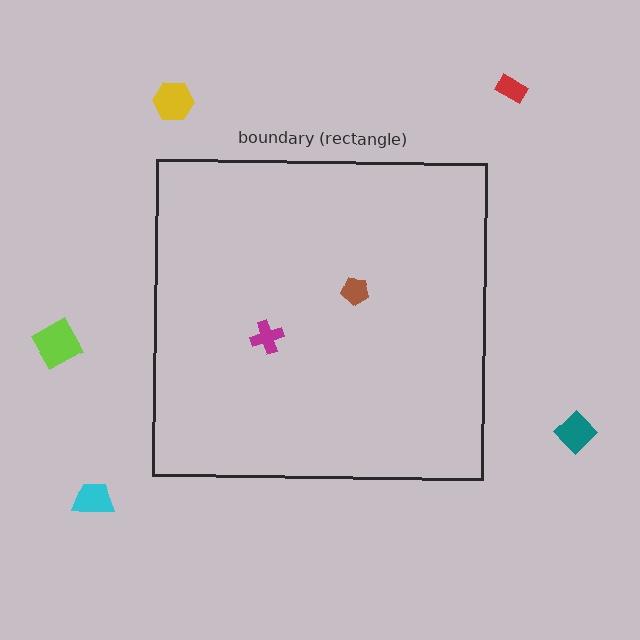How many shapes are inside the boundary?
2 inside, 5 outside.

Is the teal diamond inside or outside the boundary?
Outside.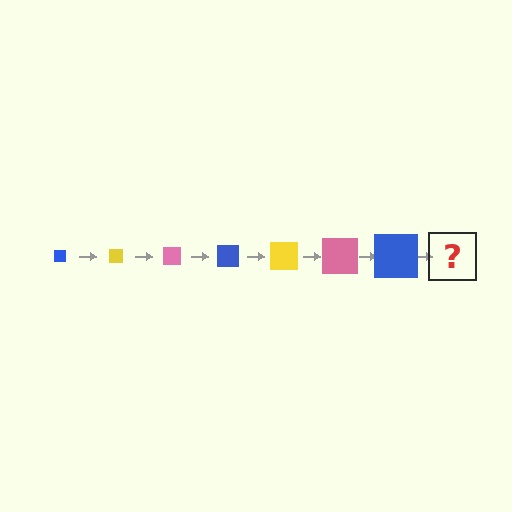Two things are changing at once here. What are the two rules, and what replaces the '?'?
The two rules are that the square grows larger each step and the color cycles through blue, yellow, and pink. The '?' should be a yellow square, larger than the previous one.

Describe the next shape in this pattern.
It should be a yellow square, larger than the previous one.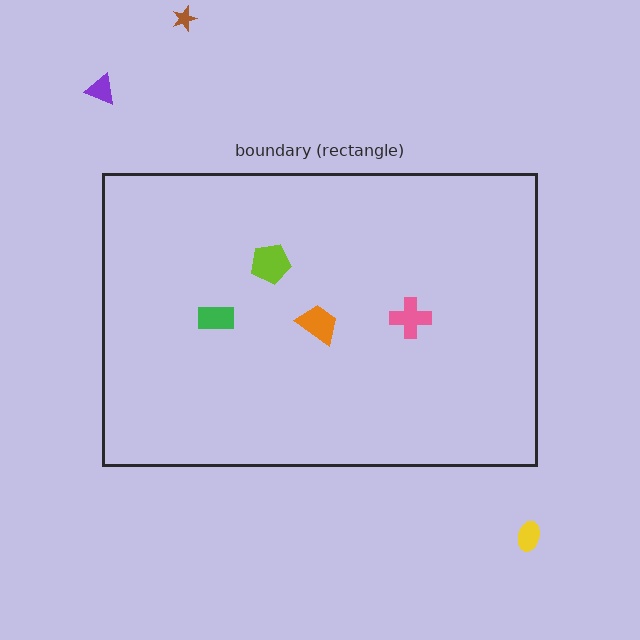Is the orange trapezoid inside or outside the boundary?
Inside.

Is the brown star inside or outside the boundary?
Outside.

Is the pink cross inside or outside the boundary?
Inside.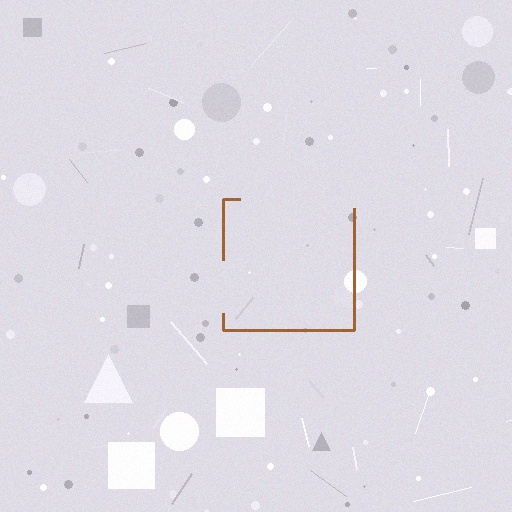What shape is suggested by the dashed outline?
The dashed outline suggests a square.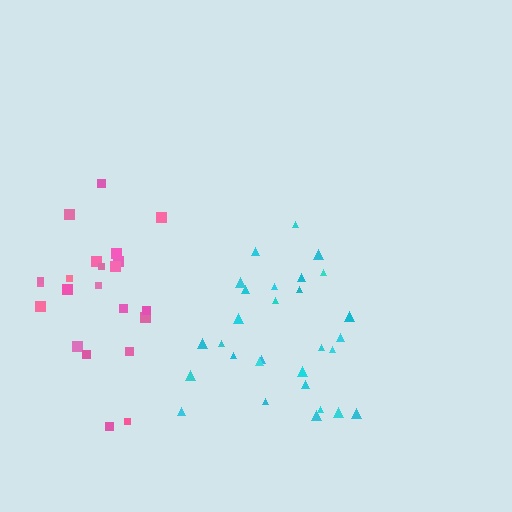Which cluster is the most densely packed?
Cyan.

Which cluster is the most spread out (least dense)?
Pink.